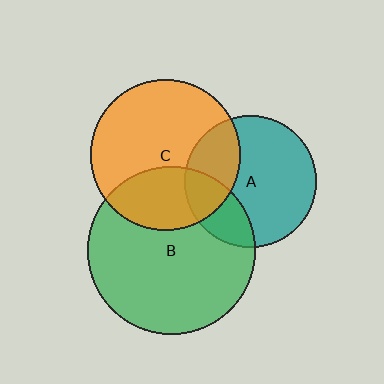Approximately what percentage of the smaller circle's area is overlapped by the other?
Approximately 30%.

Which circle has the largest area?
Circle B (green).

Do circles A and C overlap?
Yes.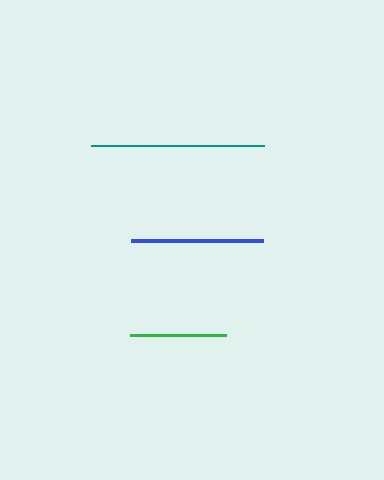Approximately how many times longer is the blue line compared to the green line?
The blue line is approximately 1.4 times the length of the green line.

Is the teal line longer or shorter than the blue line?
The teal line is longer than the blue line.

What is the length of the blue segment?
The blue segment is approximately 132 pixels long.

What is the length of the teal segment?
The teal segment is approximately 173 pixels long.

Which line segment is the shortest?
The green line is the shortest at approximately 96 pixels.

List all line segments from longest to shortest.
From longest to shortest: teal, blue, green.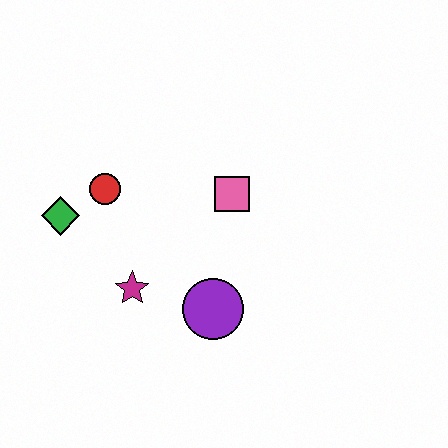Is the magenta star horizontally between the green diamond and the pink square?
Yes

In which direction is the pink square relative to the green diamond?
The pink square is to the right of the green diamond.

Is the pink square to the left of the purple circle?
No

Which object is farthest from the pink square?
The green diamond is farthest from the pink square.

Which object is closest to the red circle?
The green diamond is closest to the red circle.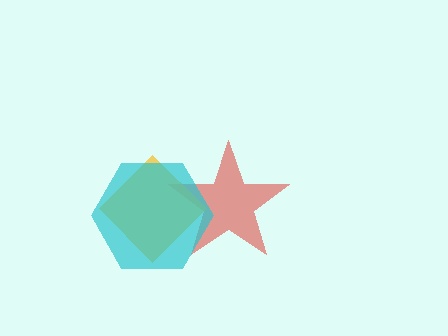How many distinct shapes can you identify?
There are 3 distinct shapes: a red star, a yellow diamond, a cyan hexagon.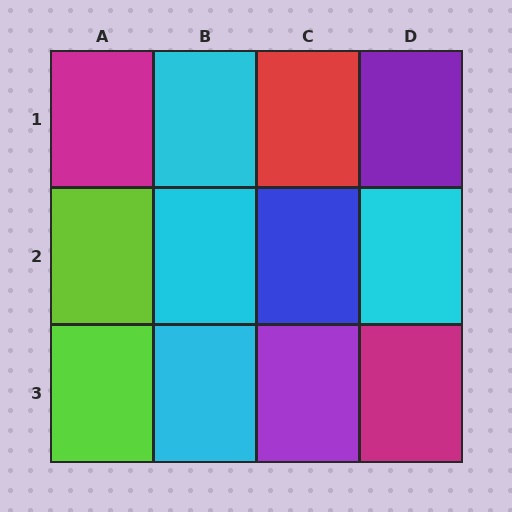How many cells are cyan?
4 cells are cyan.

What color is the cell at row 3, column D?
Magenta.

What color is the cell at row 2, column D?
Cyan.